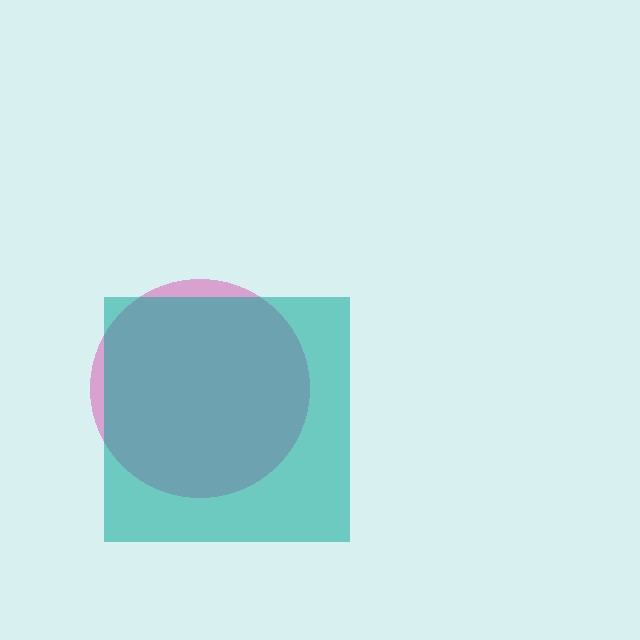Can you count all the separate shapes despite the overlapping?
Yes, there are 2 separate shapes.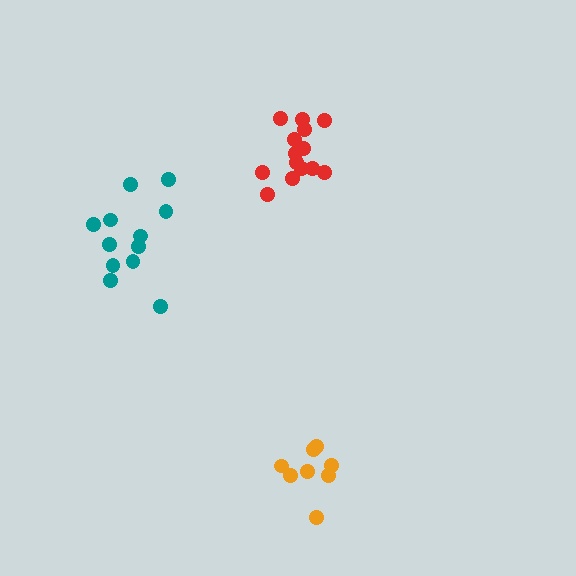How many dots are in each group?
Group 1: 8 dots, Group 2: 14 dots, Group 3: 12 dots (34 total).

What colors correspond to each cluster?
The clusters are colored: orange, red, teal.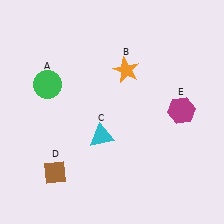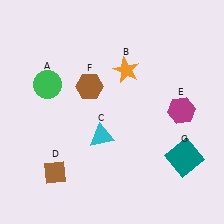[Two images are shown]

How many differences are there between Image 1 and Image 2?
There are 2 differences between the two images.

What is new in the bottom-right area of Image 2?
A teal square (G) was added in the bottom-right area of Image 2.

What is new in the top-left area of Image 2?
A brown hexagon (F) was added in the top-left area of Image 2.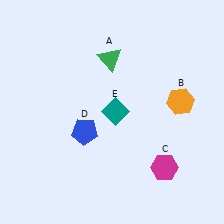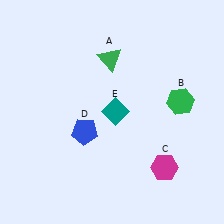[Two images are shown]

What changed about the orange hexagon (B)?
In Image 1, B is orange. In Image 2, it changed to green.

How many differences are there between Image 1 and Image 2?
There is 1 difference between the two images.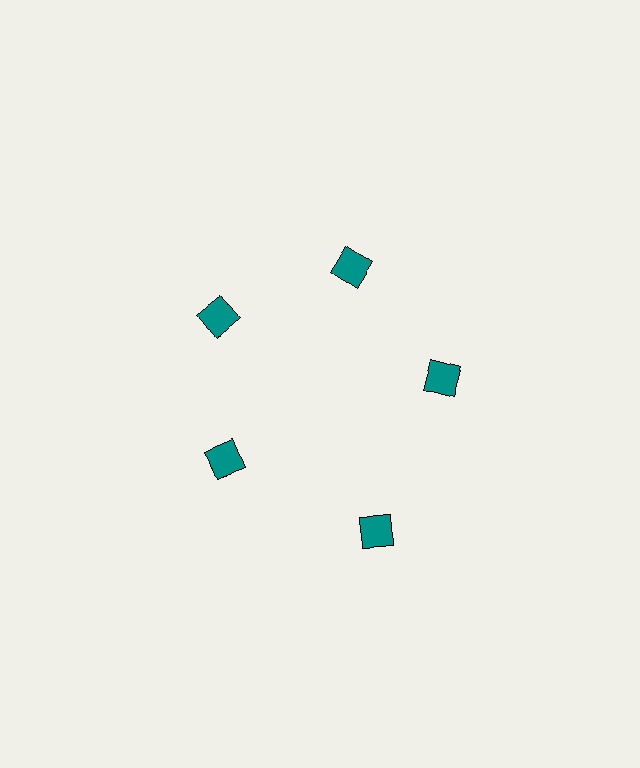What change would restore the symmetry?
The symmetry would be restored by moving it inward, back onto the ring so that all 5 squares sit at equal angles and equal distance from the center.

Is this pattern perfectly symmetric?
No. The 5 teal squares are arranged in a ring, but one element near the 5 o'clock position is pushed outward from the center, breaking the 5-fold rotational symmetry.